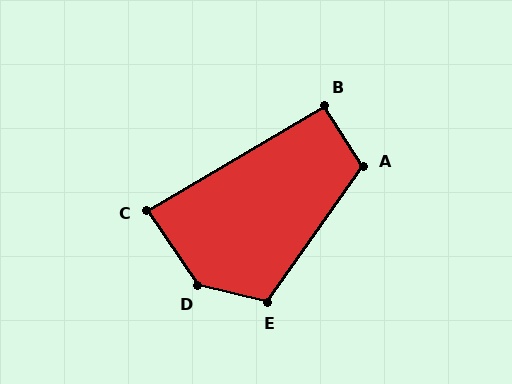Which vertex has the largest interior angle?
D, at approximately 137 degrees.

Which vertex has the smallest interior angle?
C, at approximately 87 degrees.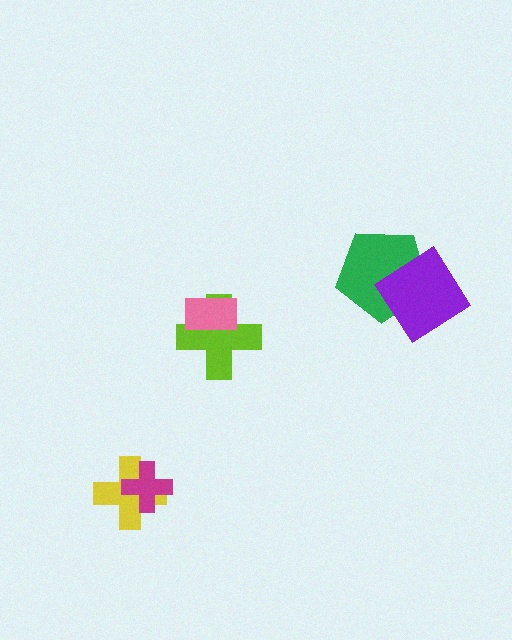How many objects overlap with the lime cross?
1 object overlaps with the lime cross.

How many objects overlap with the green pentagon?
1 object overlaps with the green pentagon.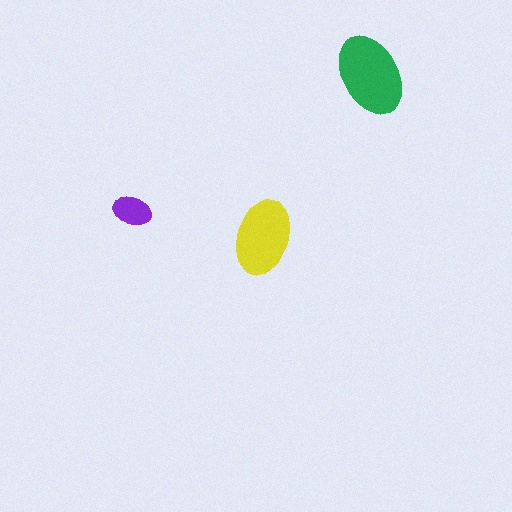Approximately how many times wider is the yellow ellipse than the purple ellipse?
About 2 times wider.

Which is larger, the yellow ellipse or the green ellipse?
The green one.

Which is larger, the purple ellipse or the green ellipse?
The green one.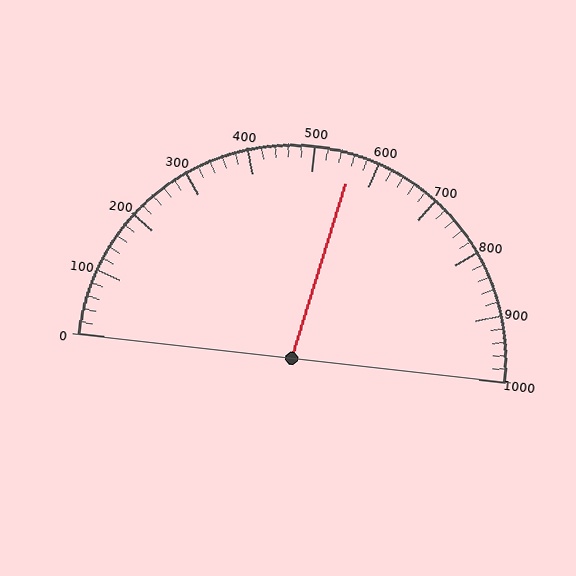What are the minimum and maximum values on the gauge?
The gauge ranges from 0 to 1000.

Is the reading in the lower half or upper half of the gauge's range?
The reading is in the upper half of the range (0 to 1000).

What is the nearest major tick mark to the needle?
The nearest major tick mark is 600.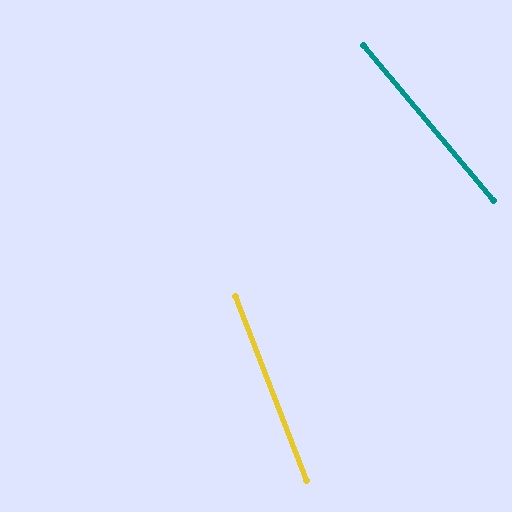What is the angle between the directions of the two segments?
Approximately 19 degrees.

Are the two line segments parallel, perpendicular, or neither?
Neither parallel nor perpendicular — they differ by about 19°.